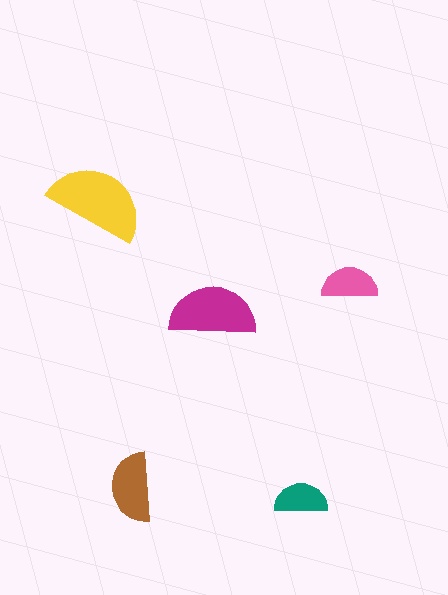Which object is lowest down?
The teal semicircle is bottommost.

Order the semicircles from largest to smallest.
the yellow one, the magenta one, the brown one, the pink one, the teal one.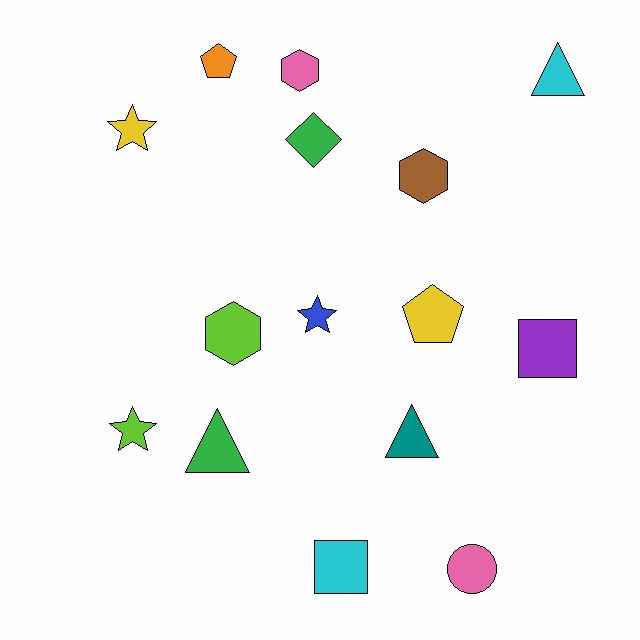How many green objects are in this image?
There are 2 green objects.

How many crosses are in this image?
There are no crosses.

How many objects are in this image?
There are 15 objects.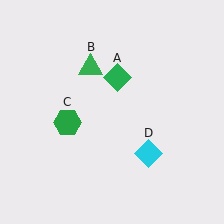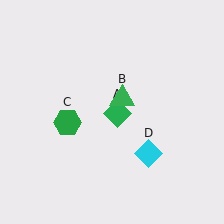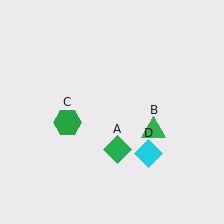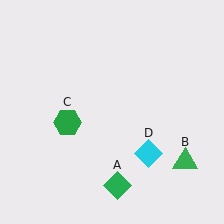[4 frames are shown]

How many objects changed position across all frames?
2 objects changed position: green diamond (object A), green triangle (object B).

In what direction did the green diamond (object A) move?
The green diamond (object A) moved down.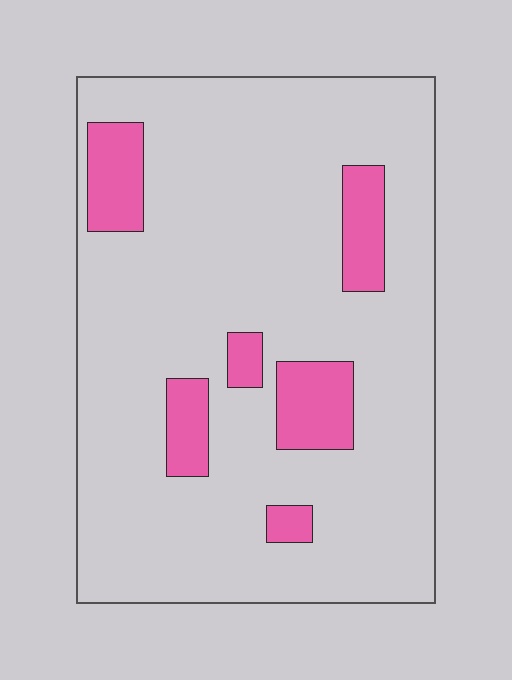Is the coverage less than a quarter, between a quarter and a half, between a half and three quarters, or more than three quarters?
Less than a quarter.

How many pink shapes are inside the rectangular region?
6.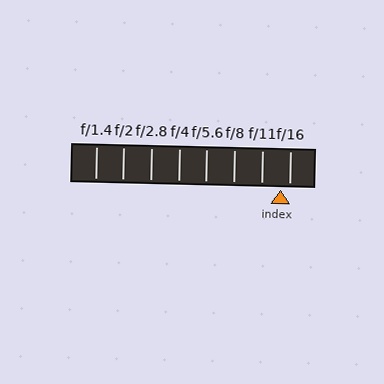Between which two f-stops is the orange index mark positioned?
The index mark is between f/11 and f/16.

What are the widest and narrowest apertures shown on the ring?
The widest aperture shown is f/1.4 and the narrowest is f/16.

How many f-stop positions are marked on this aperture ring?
There are 8 f-stop positions marked.